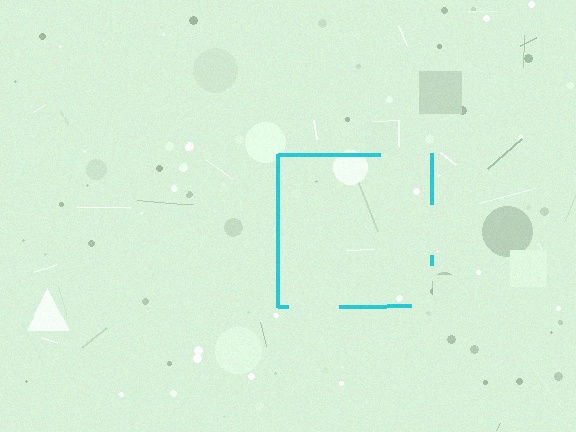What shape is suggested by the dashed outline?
The dashed outline suggests a square.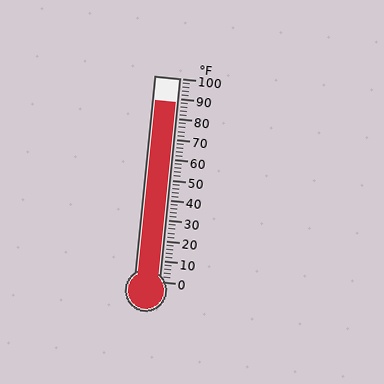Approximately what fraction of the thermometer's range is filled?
The thermometer is filled to approximately 90% of its range.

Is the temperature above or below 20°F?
The temperature is above 20°F.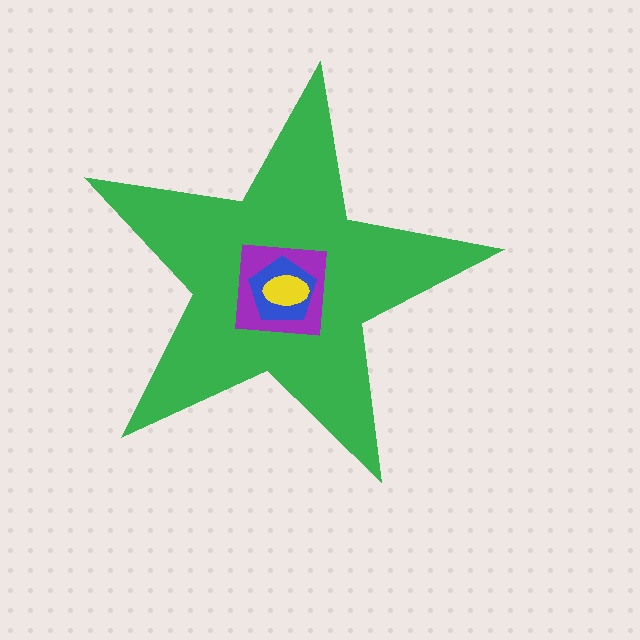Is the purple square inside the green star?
Yes.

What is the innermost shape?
The yellow ellipse.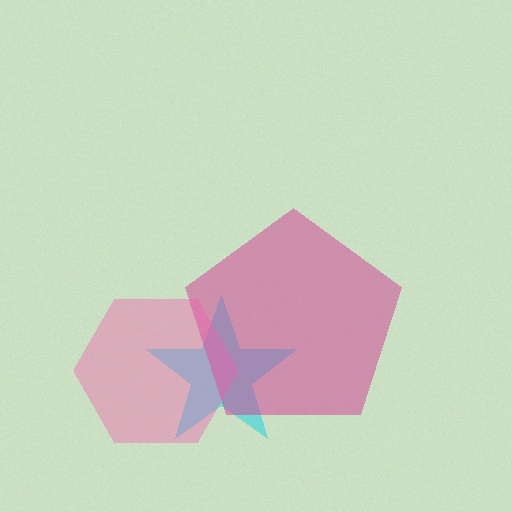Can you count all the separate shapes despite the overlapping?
Yes, there are 3 separate shapes.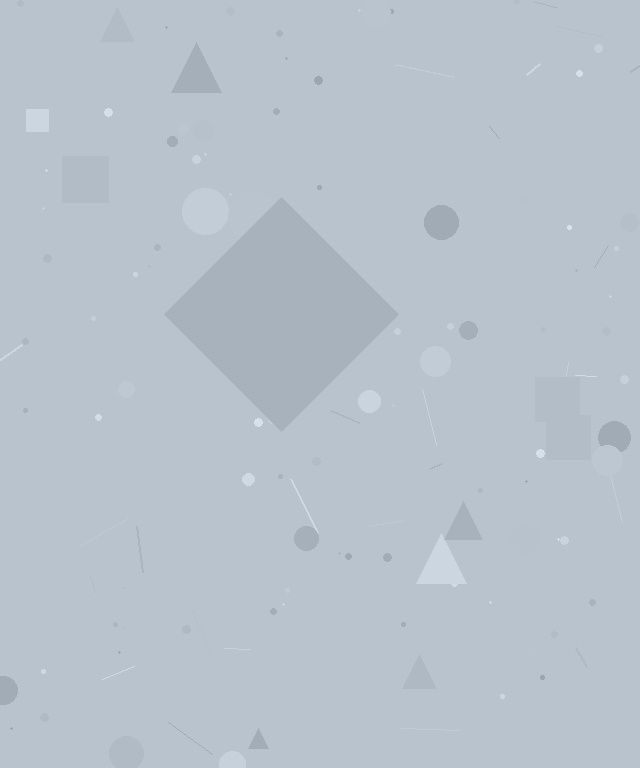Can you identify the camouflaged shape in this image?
The camouflaged shape is a diamond.